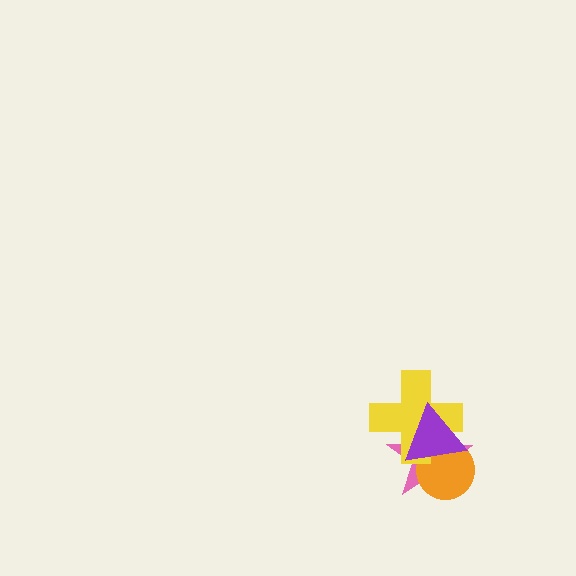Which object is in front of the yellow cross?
The purple triangle is in front of the yellow cross.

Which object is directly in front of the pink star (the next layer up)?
The orange circle is directly in front of the pink star.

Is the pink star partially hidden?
Yes, it is partially covered by another shape.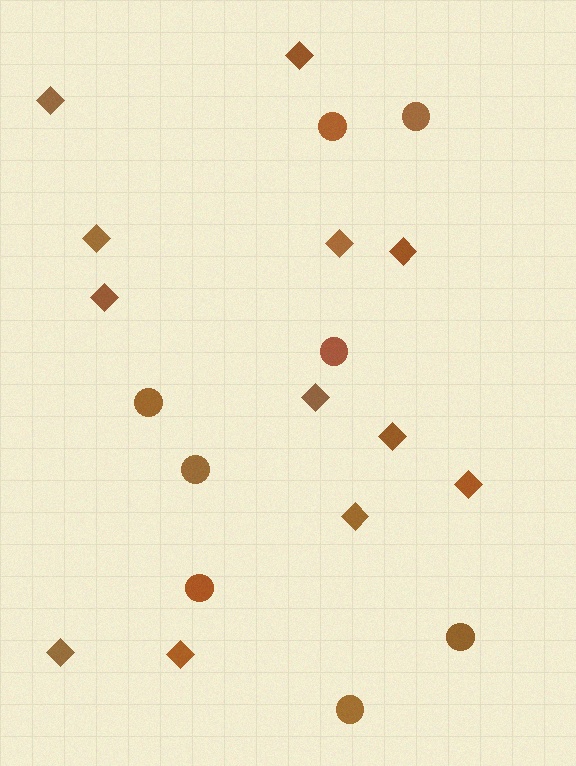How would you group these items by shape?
There are 2 groups: one group of diamonds (12) and one group of circles (8).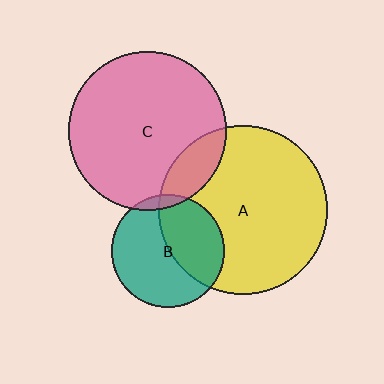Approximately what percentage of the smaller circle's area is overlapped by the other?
Approximately 5%.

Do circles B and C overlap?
Yes.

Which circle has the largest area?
Circle A (yellow).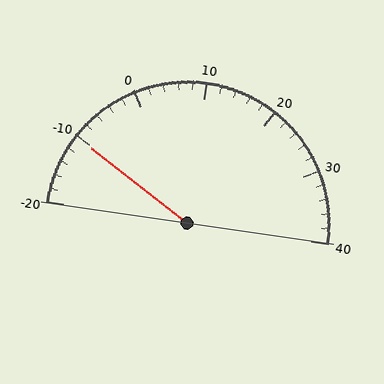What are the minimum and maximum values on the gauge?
The gauge ranges from -20 to 40.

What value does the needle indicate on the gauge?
The needle indicates approximately -10.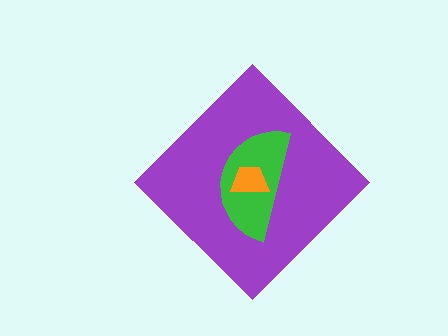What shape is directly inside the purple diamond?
The green semicircle.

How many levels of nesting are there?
3.